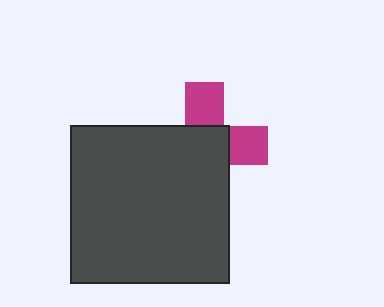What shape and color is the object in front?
The object in front is a dark gray square.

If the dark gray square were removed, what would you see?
You would see the complete magenta cross.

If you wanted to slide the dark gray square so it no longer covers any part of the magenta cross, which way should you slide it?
Slide it toward the lower-left — that is the most direct way to separate the two shapes.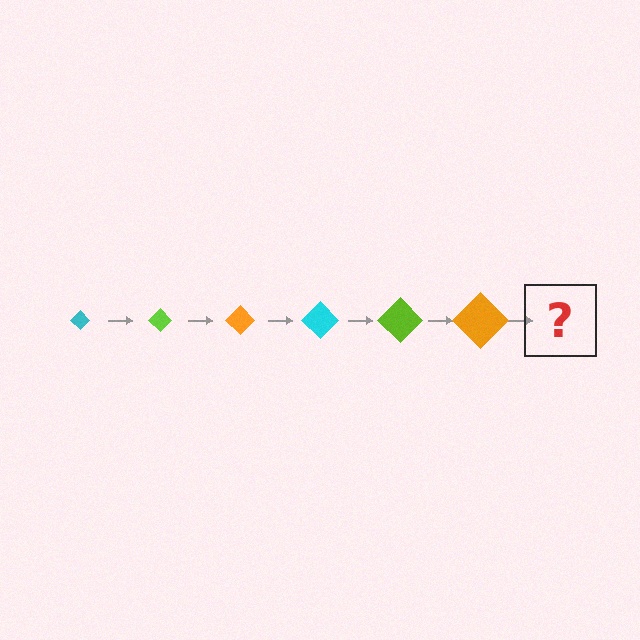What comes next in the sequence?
The next element should be a cyan diamond, larger than the previous one.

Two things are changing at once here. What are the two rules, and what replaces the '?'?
The two rules are that the diamond grows larger each step and the color cycles through cyan, lime, and orange. The '?' should be a cyan diamond, larger than the previous one.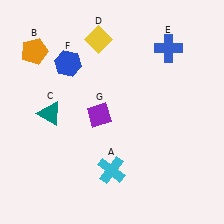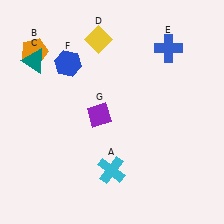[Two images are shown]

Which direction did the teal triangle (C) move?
The teal triangle (C) moved up.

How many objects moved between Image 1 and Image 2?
1 object moved between the two images.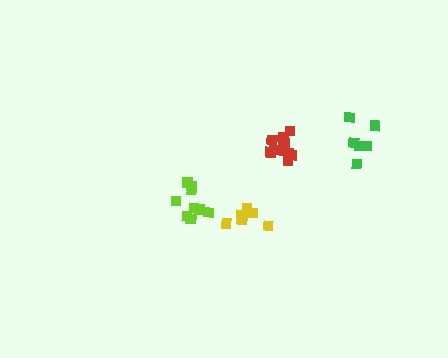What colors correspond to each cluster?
The clusters are colored: green, red, lime, yellow.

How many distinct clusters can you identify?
There are 4 distinct clusters.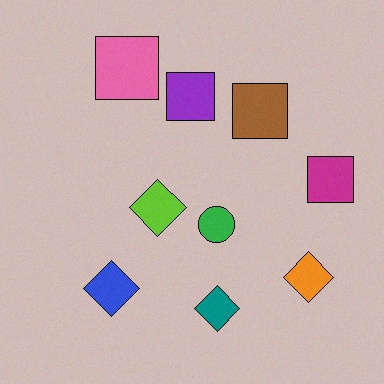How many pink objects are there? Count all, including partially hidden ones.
There is 1 pink object.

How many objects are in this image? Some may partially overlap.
There are 9 objects.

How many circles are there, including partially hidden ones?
There is 1 circle.